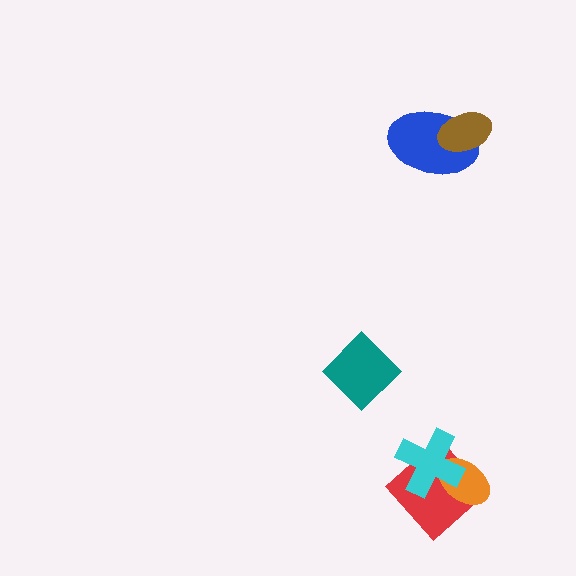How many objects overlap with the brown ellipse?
1 object overlaps with the brown ellipse.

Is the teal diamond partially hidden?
No, no other shape covers it.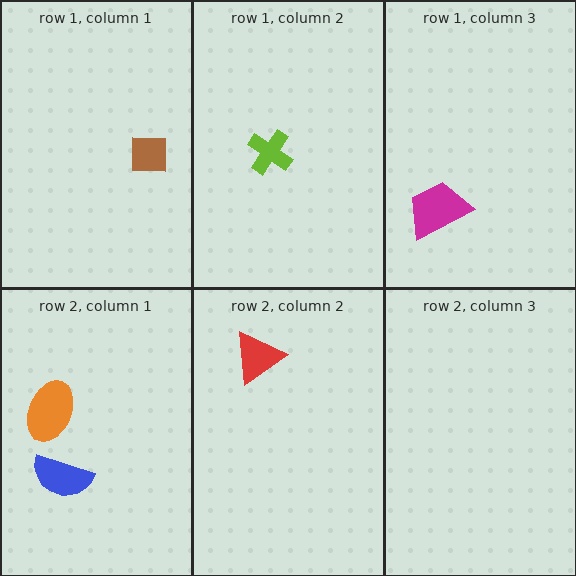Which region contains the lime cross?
The row 1, column 2 region.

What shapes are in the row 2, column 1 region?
The orange ellipse, the blue semicircle.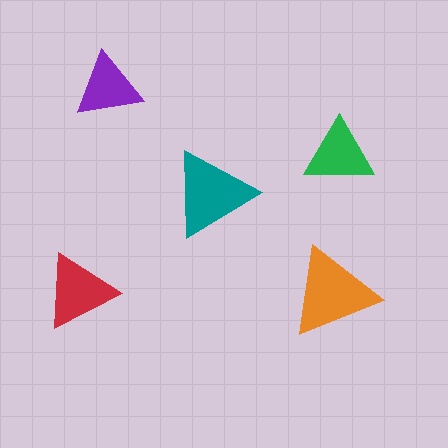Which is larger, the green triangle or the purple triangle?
The green one.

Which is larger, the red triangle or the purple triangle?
The red one.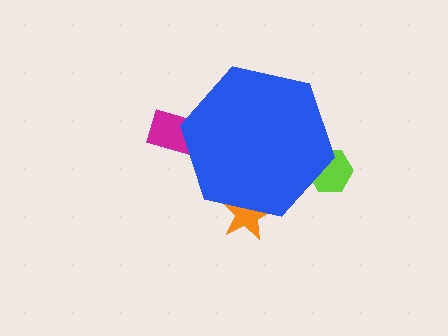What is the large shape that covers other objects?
A blue hexagon.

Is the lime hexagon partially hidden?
Yes, the lime hexagon is partially hidden behind the blue hexagon.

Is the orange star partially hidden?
Yes, the orange star is partially hidden behind the blue hexagon.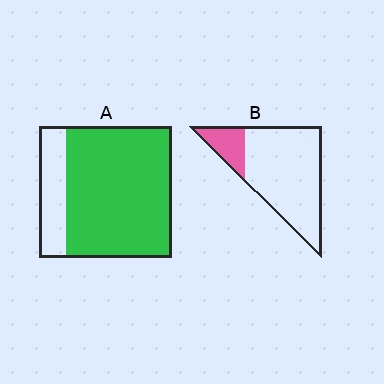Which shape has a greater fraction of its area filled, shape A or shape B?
Shape A.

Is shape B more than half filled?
No.